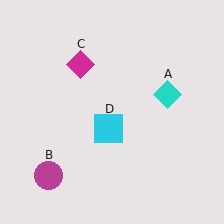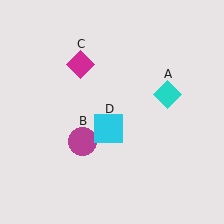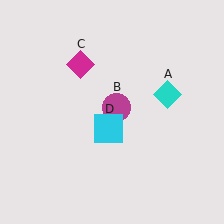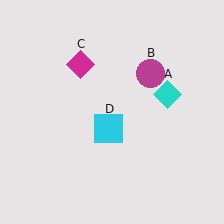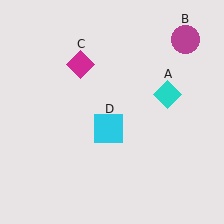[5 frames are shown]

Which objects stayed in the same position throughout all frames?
Cyan diamond (object A) and magenta diamond (object C) and cyan square (object D) remained stationary.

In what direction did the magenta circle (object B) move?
The magenta circle (object B) moved up and to the right.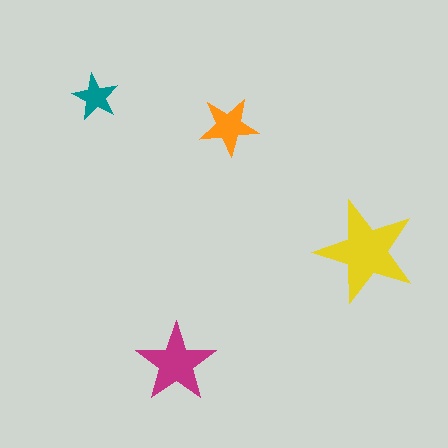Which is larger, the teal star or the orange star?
The orange one.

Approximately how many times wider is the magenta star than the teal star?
About 1.5 times wider.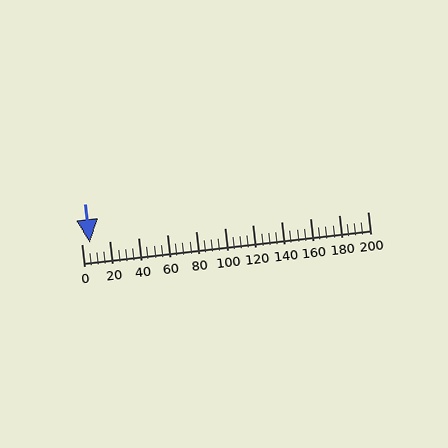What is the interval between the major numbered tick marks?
The major tick marks are spaced 20 units apart.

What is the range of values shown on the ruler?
The ruler shows values from 0 to 200.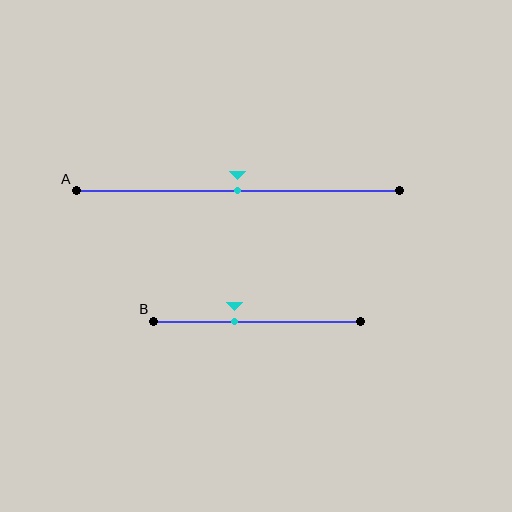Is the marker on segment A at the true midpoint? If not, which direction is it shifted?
Yes, the marker on segment A is at the true midpoint.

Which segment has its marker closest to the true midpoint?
Segment A has its marker closest to the true midpoint.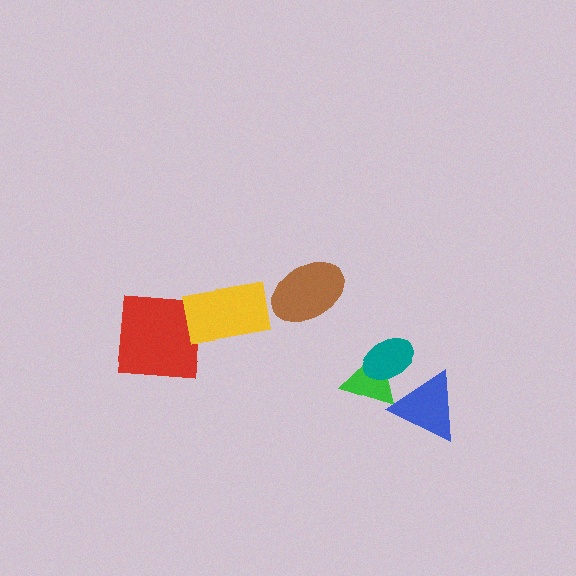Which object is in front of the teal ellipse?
The blue triangle is in front of the teal ellipse.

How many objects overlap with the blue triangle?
2 objects overlap with the blue triangle.